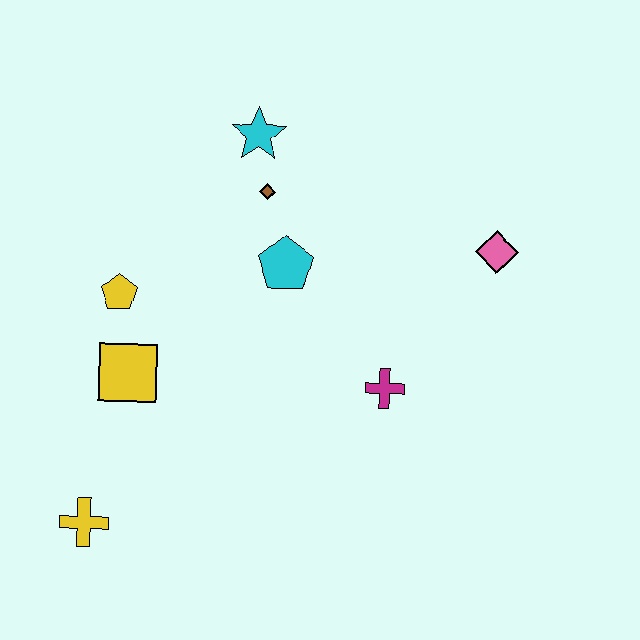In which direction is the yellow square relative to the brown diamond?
The yellow square is below the brown diamond.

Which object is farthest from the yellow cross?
The pink diamond is farthest from the yellow cross.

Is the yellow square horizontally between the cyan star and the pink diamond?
No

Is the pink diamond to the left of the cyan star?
No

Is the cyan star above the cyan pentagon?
Yes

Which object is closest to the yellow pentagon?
The yellow square is closest to the yellow pentagon.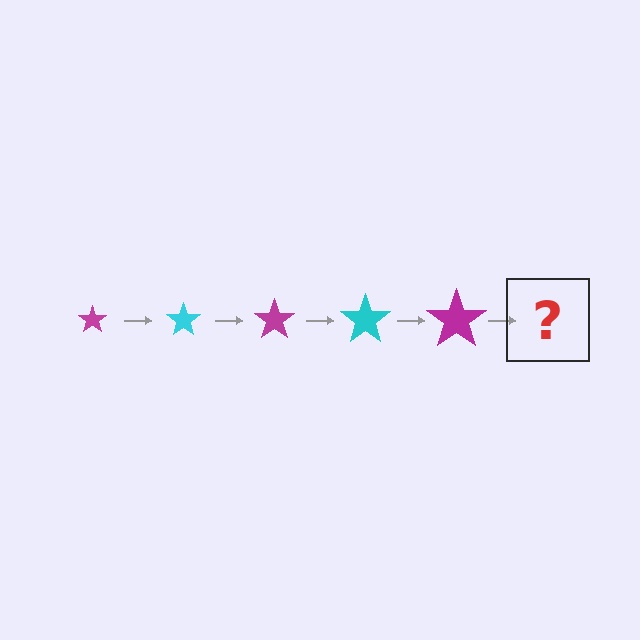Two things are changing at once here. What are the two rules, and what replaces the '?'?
The two rules are that the star grows larger each step and the color cycles through magenta and cyan. The '?' should be a cyan star, larger than the previous one.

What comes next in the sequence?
The next element should be a cyan star, larger than the previous one.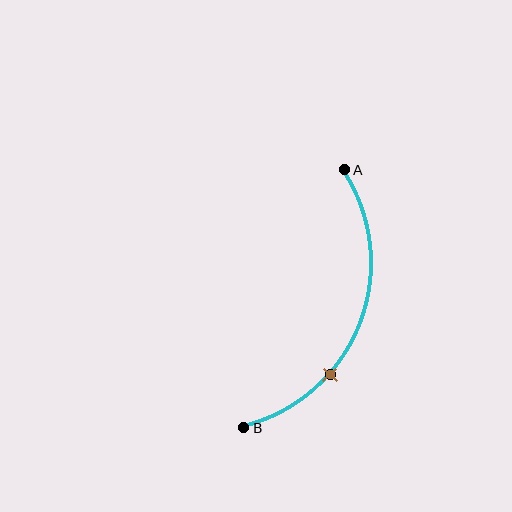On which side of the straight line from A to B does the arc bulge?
The arc bulges to the right of the straight line connecting A and B.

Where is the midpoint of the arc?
The arc midpoint is the point on the curve farthest from the straight line joining A and B. It sits to the right of that line.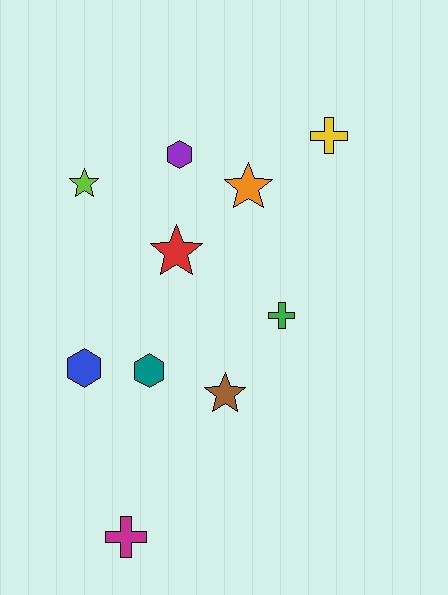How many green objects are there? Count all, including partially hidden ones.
There is 1 green object.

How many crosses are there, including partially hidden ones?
There are 3 crosses.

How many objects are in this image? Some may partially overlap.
There are 10 objects.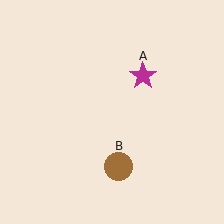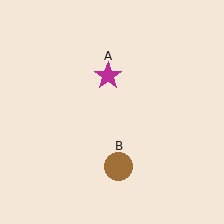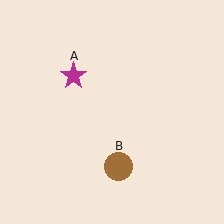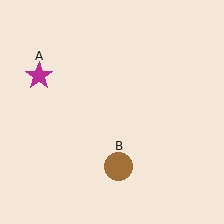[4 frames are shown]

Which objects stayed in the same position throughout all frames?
Brown circle (object B) remained stationary.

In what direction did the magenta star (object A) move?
The magenta star (object A) moved left.